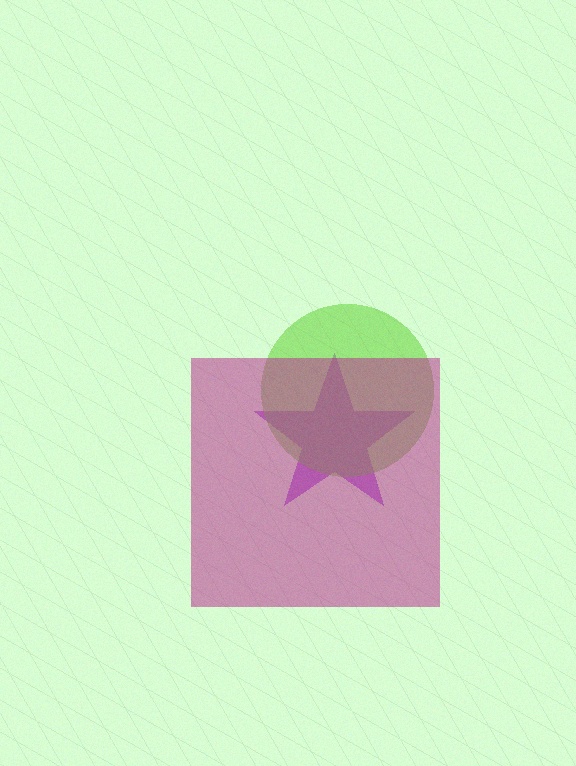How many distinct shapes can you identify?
There are 3 distinct shapes: a purple star, a lime circle, a magenta square.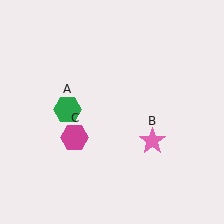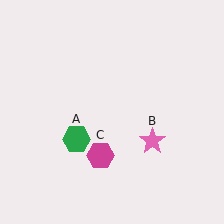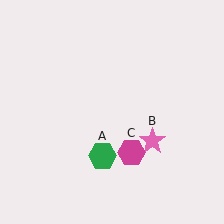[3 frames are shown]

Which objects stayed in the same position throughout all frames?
Pink star (object B) remained stationary.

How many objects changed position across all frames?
2 objects changed position: green hexagon (object A), magenta hexagon (object C).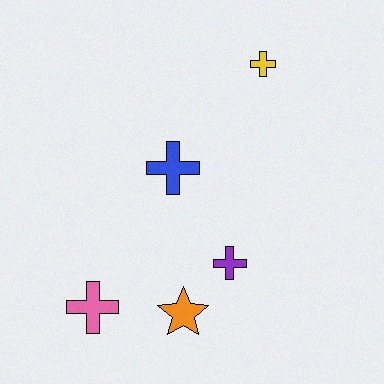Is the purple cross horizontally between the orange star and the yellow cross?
Yes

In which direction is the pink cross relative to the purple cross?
The pink cross is to the left of the purple cross.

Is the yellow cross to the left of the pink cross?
No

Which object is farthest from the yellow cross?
The pink cross is farthest from the yellow cross.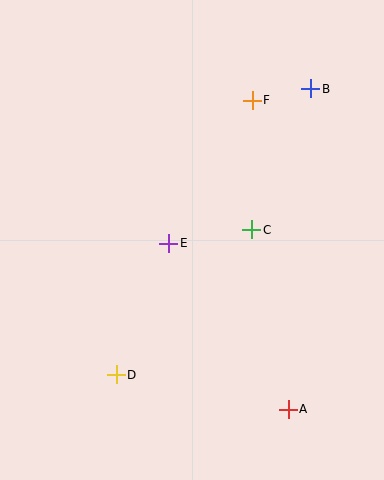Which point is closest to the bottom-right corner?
Point A is closest to the bottom-right corner.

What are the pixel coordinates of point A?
Point A is at (288, 409).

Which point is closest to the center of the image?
Point E at (169, 243) is closest to the center.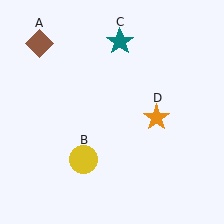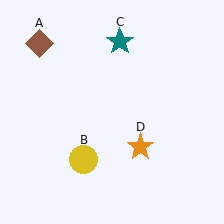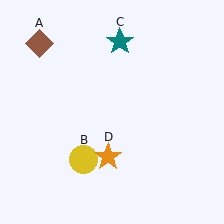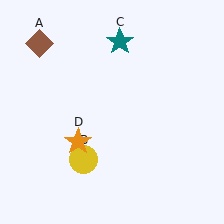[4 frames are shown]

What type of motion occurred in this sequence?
The orange star (object D) rotated clockwise around the center of the scene.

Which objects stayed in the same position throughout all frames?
Brown diamond (object A) and yellow circle (object B) and teal star (object C) remained stationary.